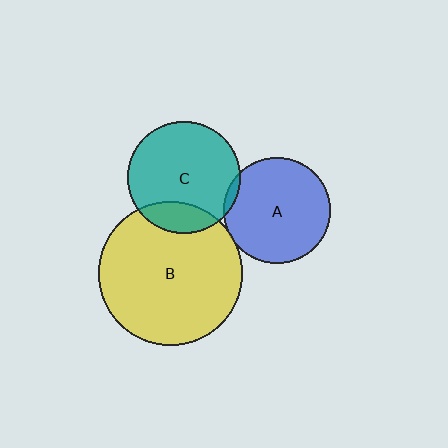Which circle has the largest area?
Circle B (yellow).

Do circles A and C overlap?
Yes.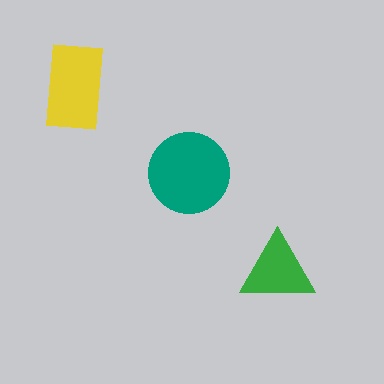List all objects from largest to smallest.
The teal circle, the yellow rectangle, the green triangle.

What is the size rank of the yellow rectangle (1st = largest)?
2nd.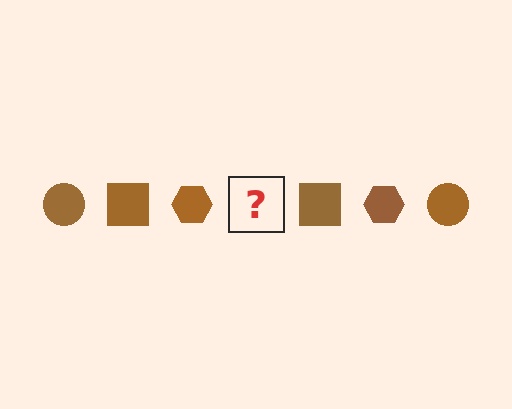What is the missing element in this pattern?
The missing element is a brown circle.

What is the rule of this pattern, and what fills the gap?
The rule is that the pattern cycles through circle, square, hexagon shapes in brown. The gap should be filled with a brown circle.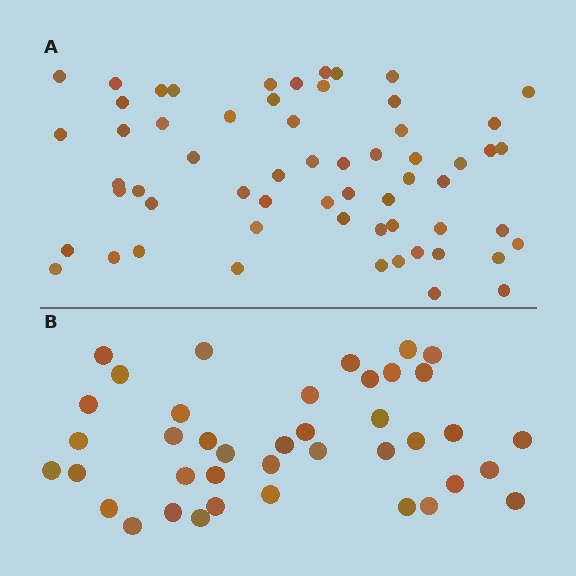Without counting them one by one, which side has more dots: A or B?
Region A (the top region) has more dots.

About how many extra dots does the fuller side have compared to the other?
Region A has approximately 20 more dots than region B.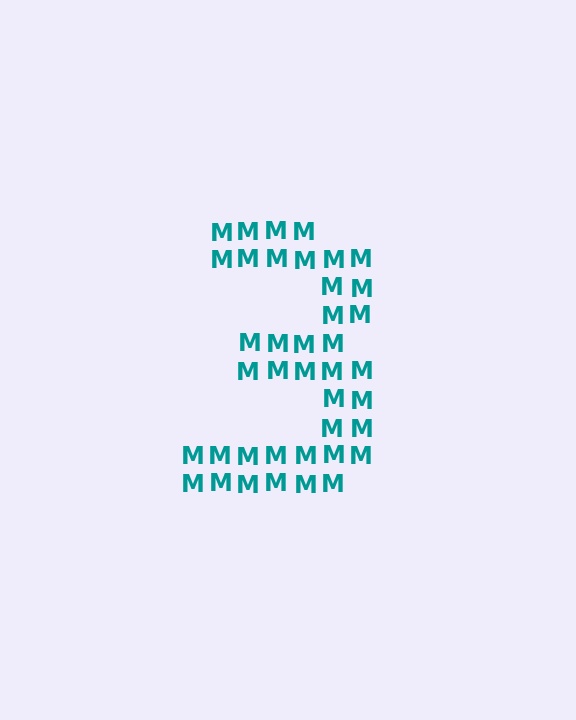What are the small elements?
The small elements are letter M's.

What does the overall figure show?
The overall figure shows the digit 3.